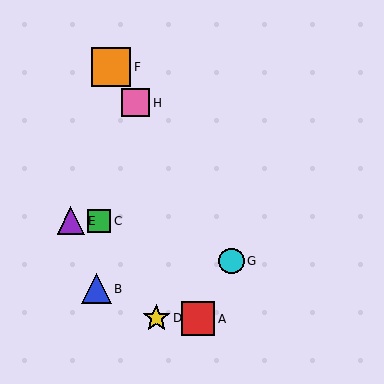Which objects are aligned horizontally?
Objects C, E are aligned horizontally.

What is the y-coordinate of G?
Object G is at y≈261.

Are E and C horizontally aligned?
Yes, both are at y≈221.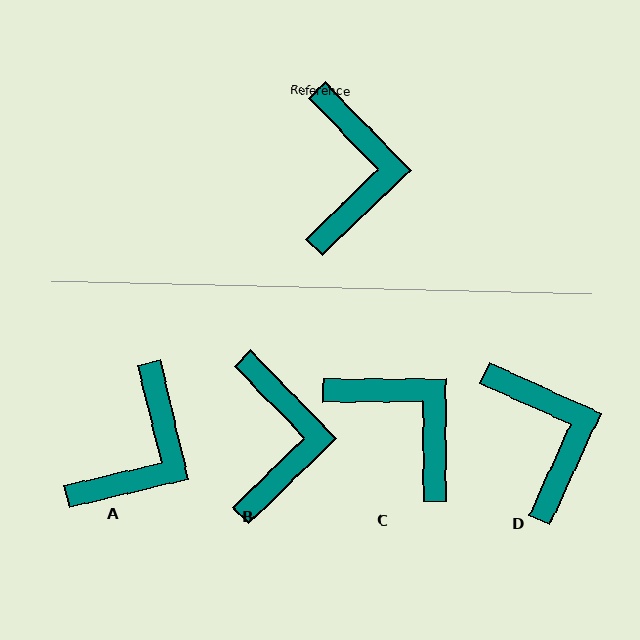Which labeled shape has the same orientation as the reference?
B.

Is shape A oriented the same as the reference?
No, it is off by about 31 degrees.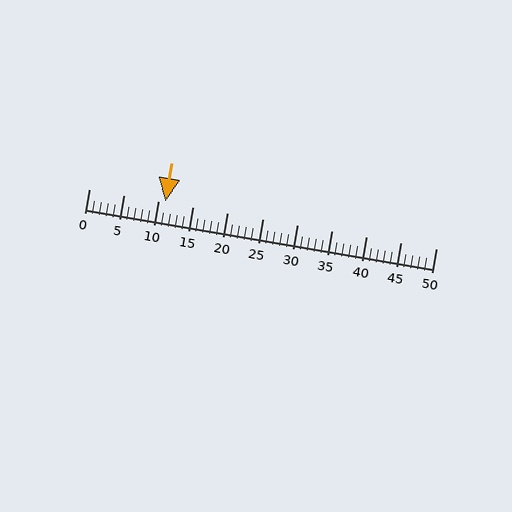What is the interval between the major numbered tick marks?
The major tick marks are spaced 5 units apart.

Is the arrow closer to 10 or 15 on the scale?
The arrow is closer to 10.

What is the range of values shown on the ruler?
The ruler shows values from 0 to 50.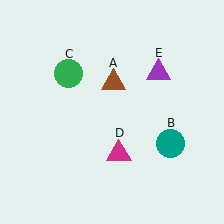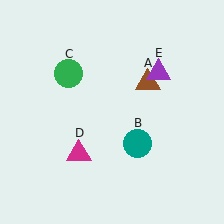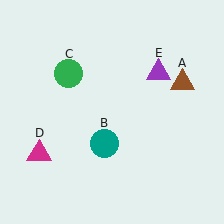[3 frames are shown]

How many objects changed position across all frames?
3 objects changed position: brown triangle (object A), teal circle (object B), magenta triangle (object D).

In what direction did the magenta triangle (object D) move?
The magenta triangle (object D) moved left.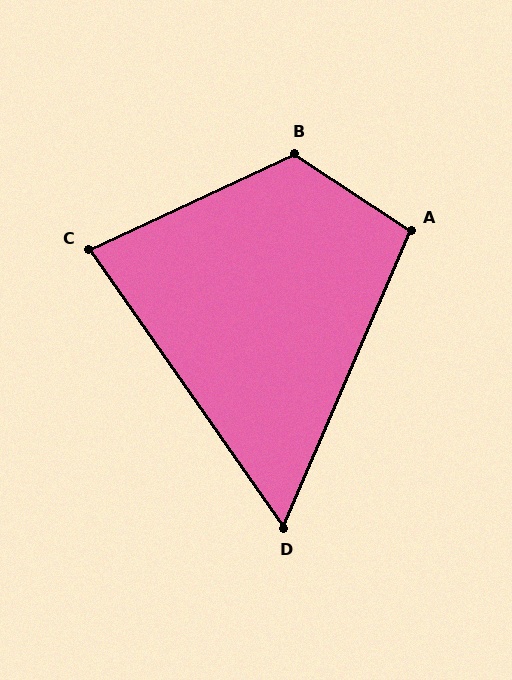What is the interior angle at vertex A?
Approximately 100 degrees (obtuse).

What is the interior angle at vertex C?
Approximately 80 degrees (acute).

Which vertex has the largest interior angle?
B, at approximately 122 degrees.